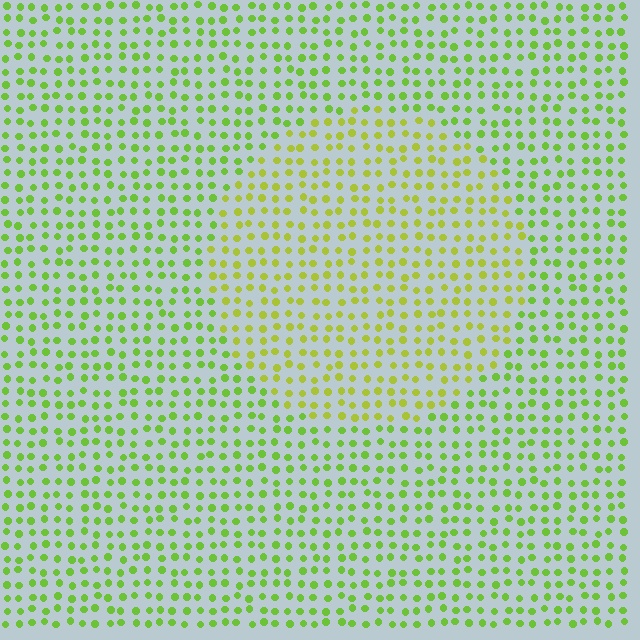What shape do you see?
I see a circle.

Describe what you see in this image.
The image is filled with small lime elements in a uniform arrangement. A circle-shaped region is visible where the elements are tinted to a slightly different hue, forming a subtle color boundary.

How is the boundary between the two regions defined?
The boundary is defined purely by a slight shift in hue (about 26 degrees). Spacing, size, and orientation are identical on both sides.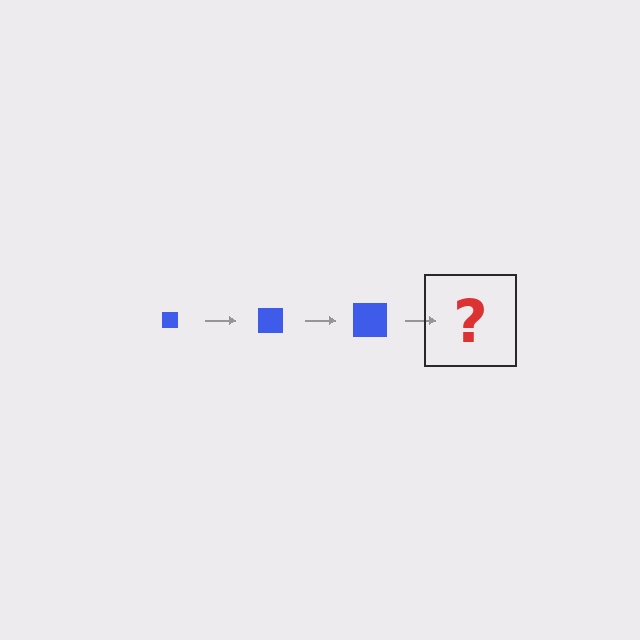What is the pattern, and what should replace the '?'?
The pattern is that the square gets progressively larger each step. The '?' should be a blue square, larger than the previous one.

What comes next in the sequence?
The next element should be a blue square, larger than the previous one.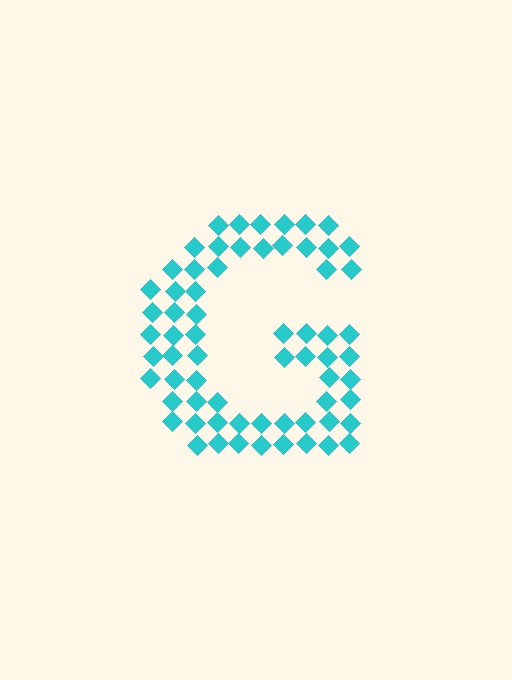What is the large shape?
The large shape is the letter G.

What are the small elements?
The small elements are diamonds.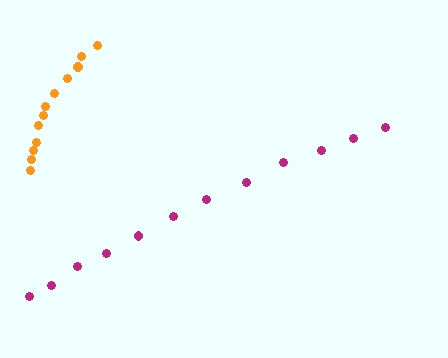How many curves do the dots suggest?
There are 2 distinct paths.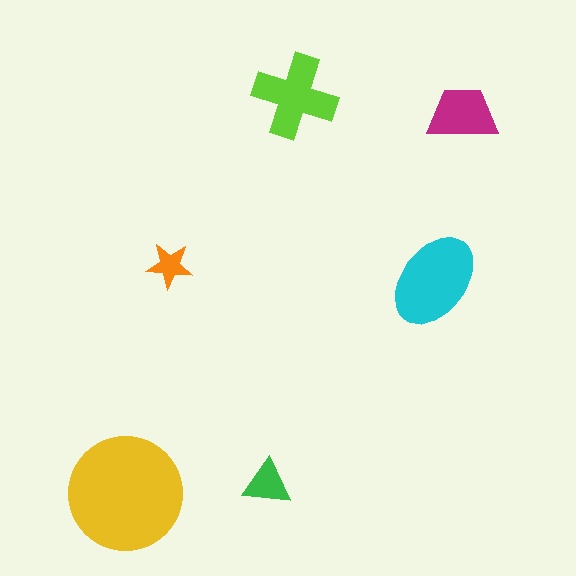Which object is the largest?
The yellow circle.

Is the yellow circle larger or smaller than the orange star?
Larger.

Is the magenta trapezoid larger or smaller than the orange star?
Larger.